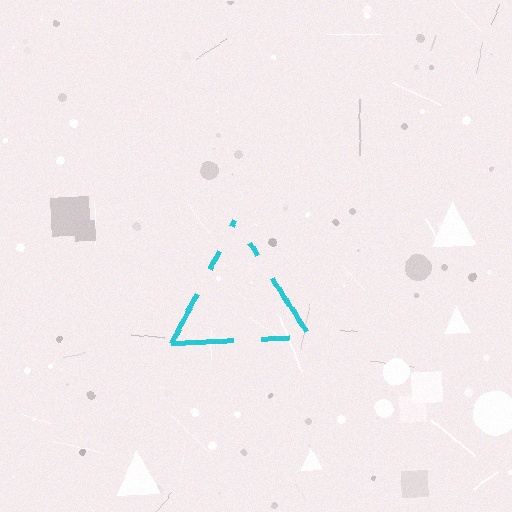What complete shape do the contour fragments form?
The contour fragments form a triangle.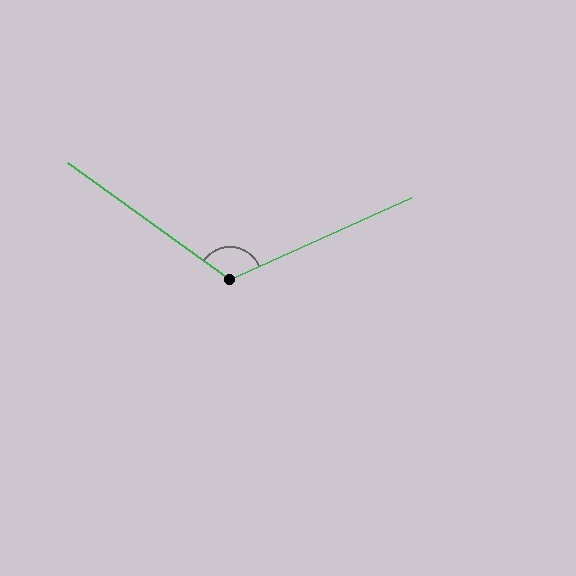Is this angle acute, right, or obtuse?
It is obtuse.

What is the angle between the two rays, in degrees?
Approximately 120 degrees.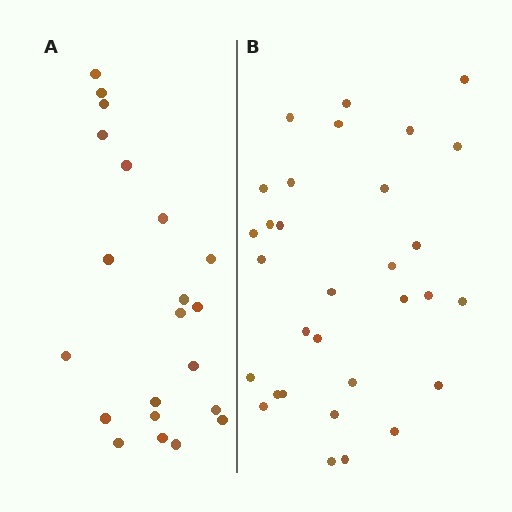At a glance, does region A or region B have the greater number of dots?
Region B (the right region) has more dots.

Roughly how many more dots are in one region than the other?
Region B has roughly 10 or so more dots than region A.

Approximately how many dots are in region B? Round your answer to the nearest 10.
About 30 dots. (The exact count is 31, which rounds to 30.)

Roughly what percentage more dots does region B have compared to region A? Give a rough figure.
About 50% more.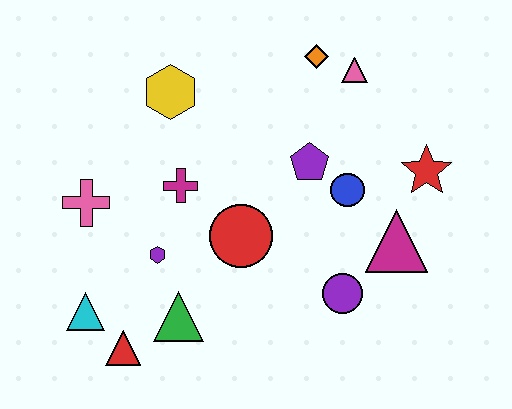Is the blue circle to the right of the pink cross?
Yes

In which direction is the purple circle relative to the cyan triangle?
The purple circle is to the right of the cyan triangle.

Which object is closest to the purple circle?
The magenta triangle is closest to the purple circle.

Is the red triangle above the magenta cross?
No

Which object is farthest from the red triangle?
The pink triangle is farthest from the red triangle.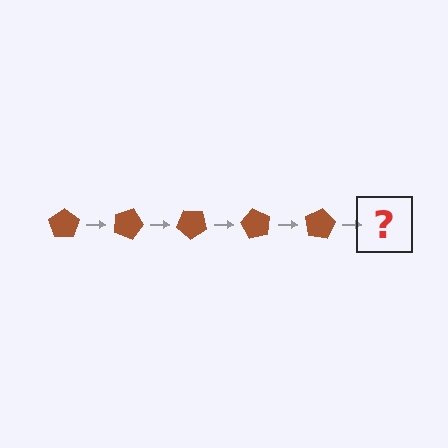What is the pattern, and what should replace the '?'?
The pattern is that the pentagon rotates 20 degrees each step. The '?' should be a brown pentagon rotated 100 degrees.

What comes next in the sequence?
The next element should be a brown pentagon rotated 100 degrees.